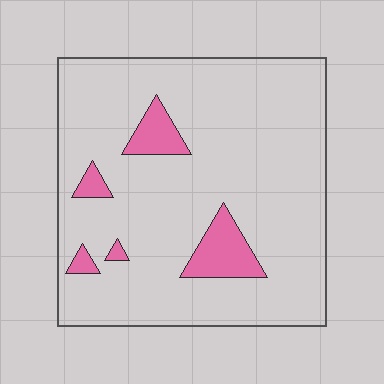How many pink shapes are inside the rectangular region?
5.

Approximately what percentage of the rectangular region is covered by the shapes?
Approximately 10%.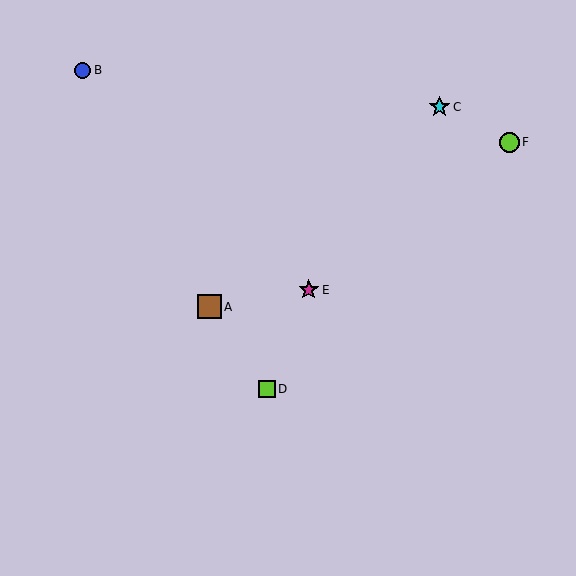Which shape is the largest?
The brown square (labeled A) is the largest.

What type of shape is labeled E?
Shape E is a magenta star.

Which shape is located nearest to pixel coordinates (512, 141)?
The lime circle (labeled F) at (510, 142) is nearest to that location.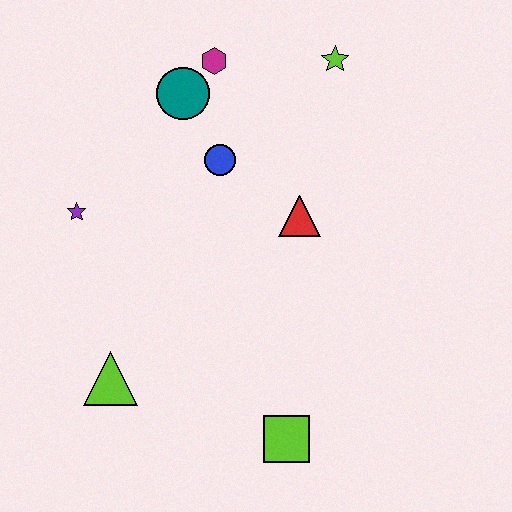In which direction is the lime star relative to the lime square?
The lime star is above the lime square.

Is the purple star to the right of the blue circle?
No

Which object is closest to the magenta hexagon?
The teal circle is closest to the magenta hexagon.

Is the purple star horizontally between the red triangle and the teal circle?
No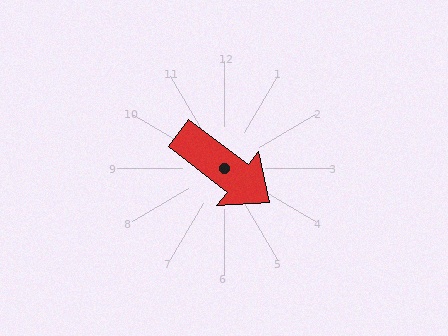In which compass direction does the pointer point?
Southeast.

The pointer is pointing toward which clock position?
Roughly 4 o'clock.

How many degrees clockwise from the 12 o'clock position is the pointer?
Approximately 127 degrees.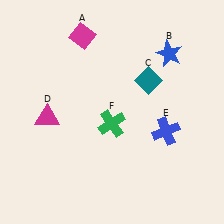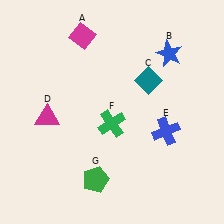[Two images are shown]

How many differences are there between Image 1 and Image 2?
There is 1 difference between the two images.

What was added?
A green pentagon (G) was added in Image 2.